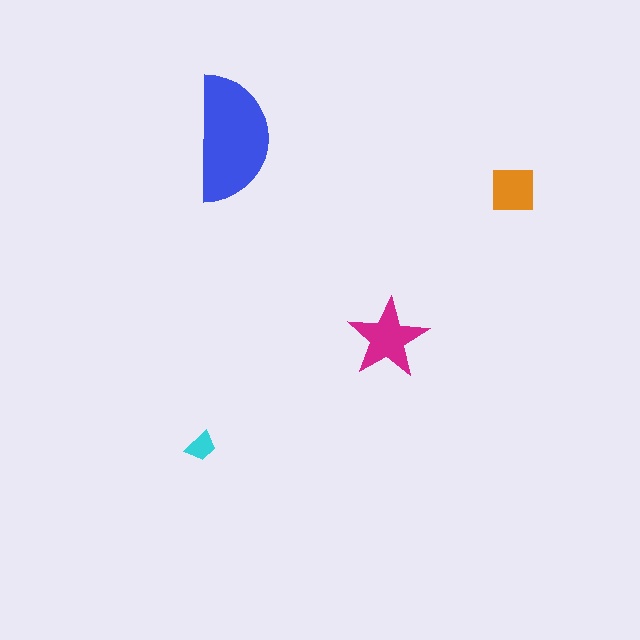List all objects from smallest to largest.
The cyan trapezoid, the orange square, the magenta star, the blue semicircle.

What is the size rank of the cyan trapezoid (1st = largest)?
4th.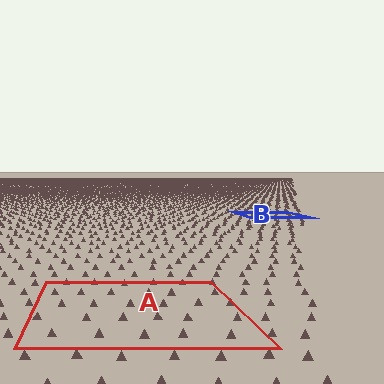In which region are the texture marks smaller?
The texture marks are smaller in region B, because it is farther away.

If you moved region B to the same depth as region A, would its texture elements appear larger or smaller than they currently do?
They would appear larger. At a closer depth, the same texture elements are projected at a bigger on-screen size.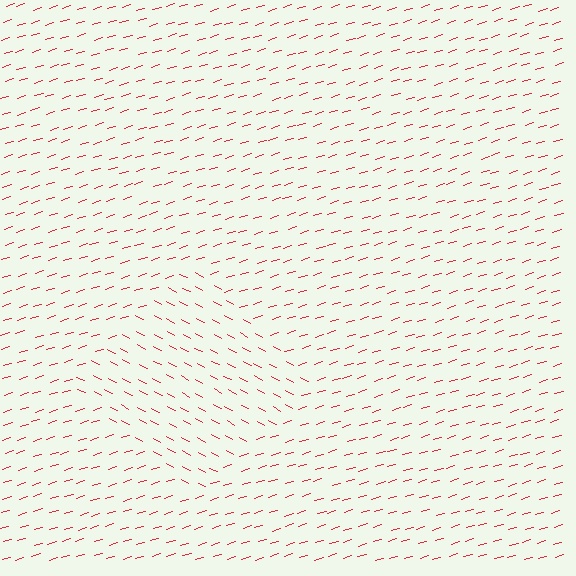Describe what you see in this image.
The image is filled with small red line segments. A diamond region in the image has lines oriented differently from the surrounding lines, creating a visible texture boundary.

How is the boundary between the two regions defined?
The boundary is defined purely by a change in line orientation (approximately 45 degrees difference). All lines are the same color and thickness.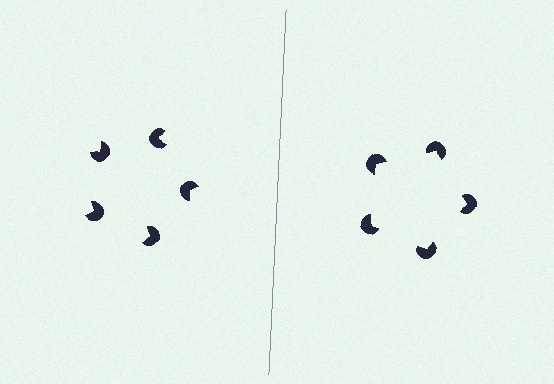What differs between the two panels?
The pac-man discs are positioned identically on both sides; only the wedge orientations differ. On the right they align to a pentagon; on the left they are misaligned.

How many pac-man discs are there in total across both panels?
10 — 5 on each side.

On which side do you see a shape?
An illusory pentagon appears on the right side. On the left side the wedge cuts are rotated, so no coherent shape forms.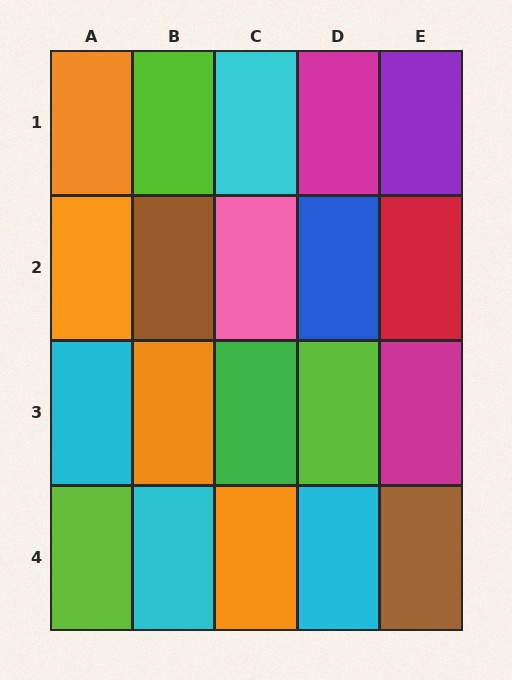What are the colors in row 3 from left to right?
Cyan, orange, green, lime, magenta.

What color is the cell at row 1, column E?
Purple.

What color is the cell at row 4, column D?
Cyan.